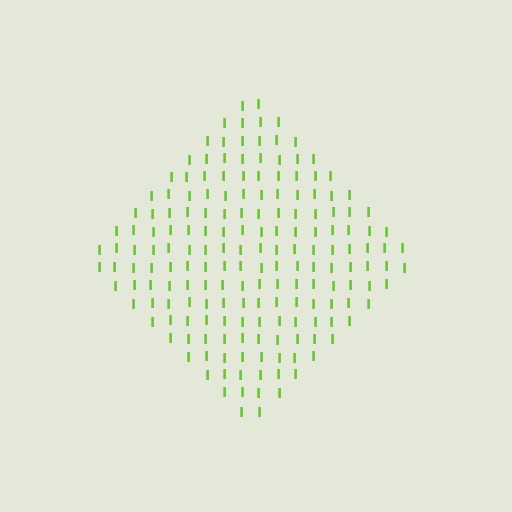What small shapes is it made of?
It is made of small letter I's.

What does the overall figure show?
The overall figure shows a diamond.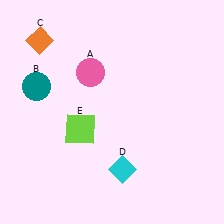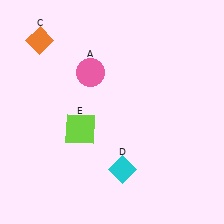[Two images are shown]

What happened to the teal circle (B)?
The teal circle (B) was removed in Image 2. It was in the top-left area of Image 1.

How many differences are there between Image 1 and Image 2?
There is 1 difference between the two images.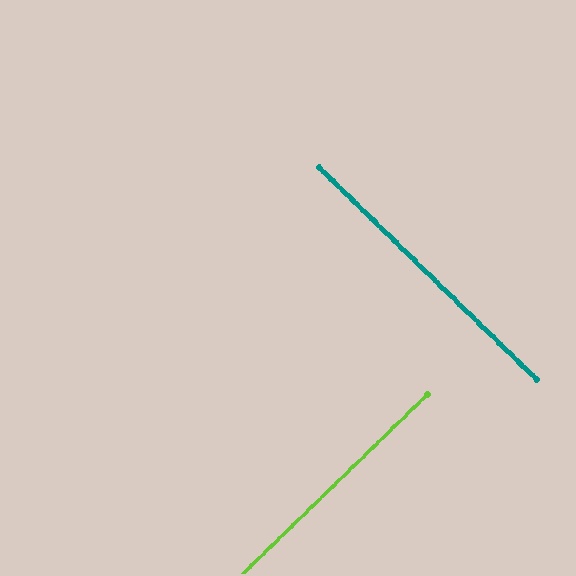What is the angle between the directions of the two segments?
Approximately 89 degrees.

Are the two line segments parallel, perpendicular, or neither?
Perpendicular — they meet at approximately 89°.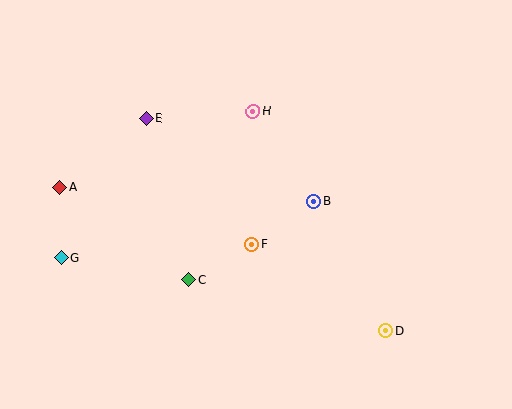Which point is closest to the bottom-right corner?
Point D is closest to the bottom-right corner.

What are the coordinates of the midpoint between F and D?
The midpoint between F and D is at (319, 287).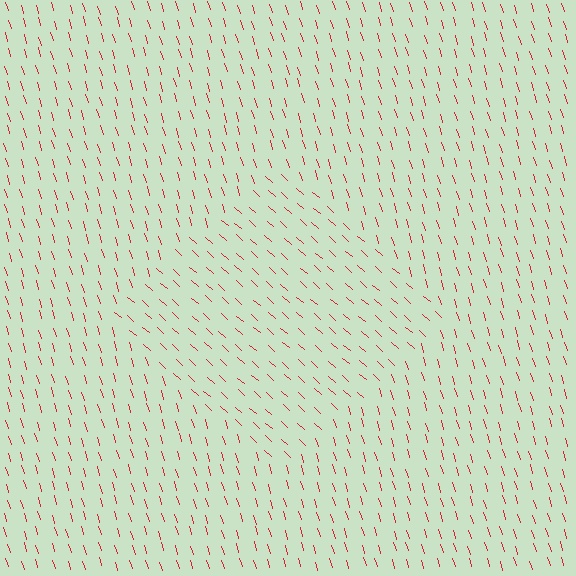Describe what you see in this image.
The image is filled with small red line segments. A diamond region in the image has lines oriented differently from the surrounding lines, creating a visible texture boundary.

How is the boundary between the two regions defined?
The boundary is defined purely by a change in line orientation (approximately 31 degrees difference). All lines are the same color and thickness.